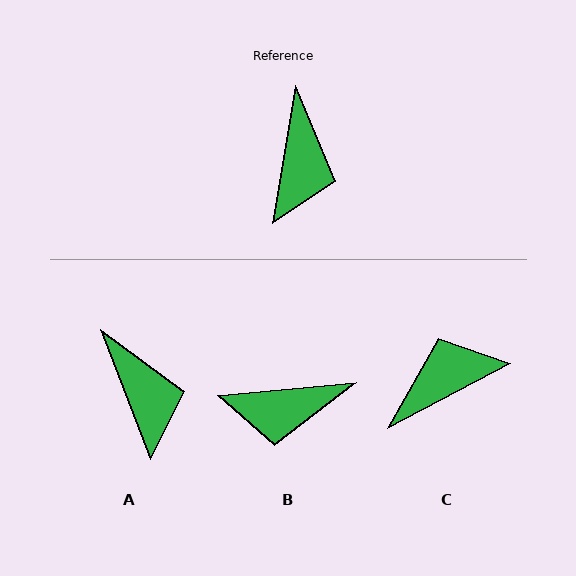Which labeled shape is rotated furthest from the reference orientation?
C, about 127 degrees away.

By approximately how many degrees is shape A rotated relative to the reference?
Approximately 30 degrees counter-clockwise.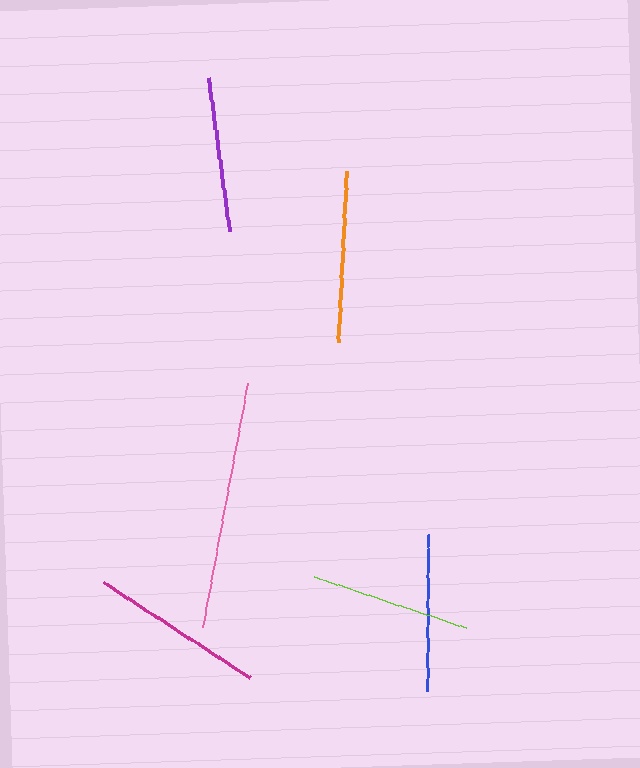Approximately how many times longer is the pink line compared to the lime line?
The pink line is approximately 1.5 times the length of the lime line.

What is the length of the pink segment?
The pink segment is approximately 248 pixels long.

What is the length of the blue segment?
The blue segment is approximately 156 pixels long.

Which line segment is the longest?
The pink line is the longest at approximately 248 pixels.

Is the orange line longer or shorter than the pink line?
The pink line is longer than the orange line.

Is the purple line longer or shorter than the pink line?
The pink line is longer than the purple line.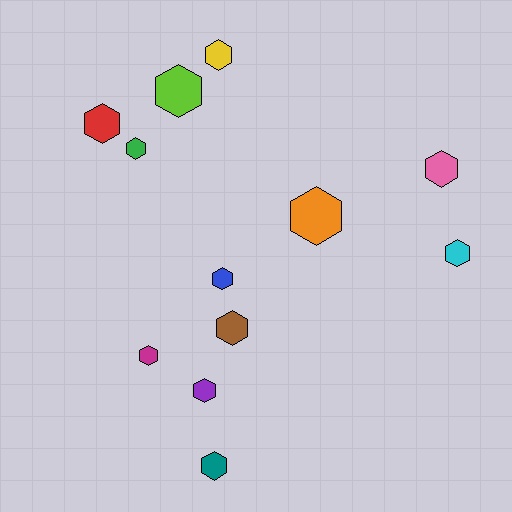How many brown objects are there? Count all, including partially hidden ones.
There is 1 brown object.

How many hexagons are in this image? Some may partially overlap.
There are 12 hexagons.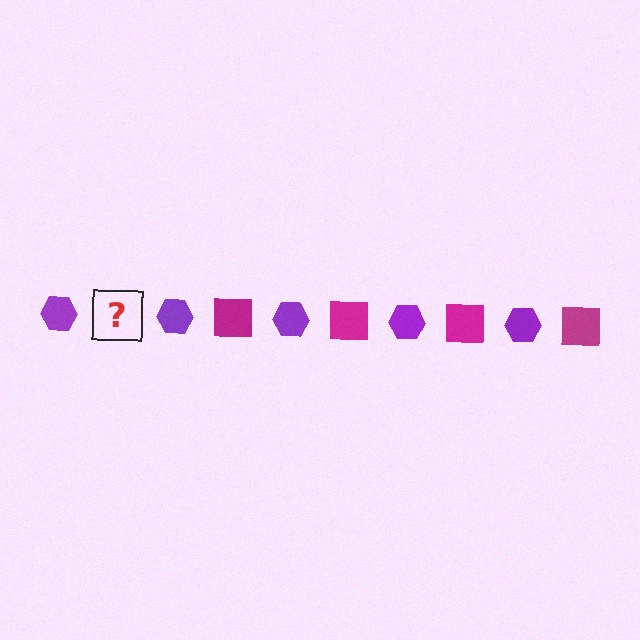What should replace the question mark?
The question mark should be replaced with a magenta square.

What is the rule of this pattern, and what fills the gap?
The rule is that the pattern alternates between purple hexagon and magenta square. The gap should be filled with a magenta square.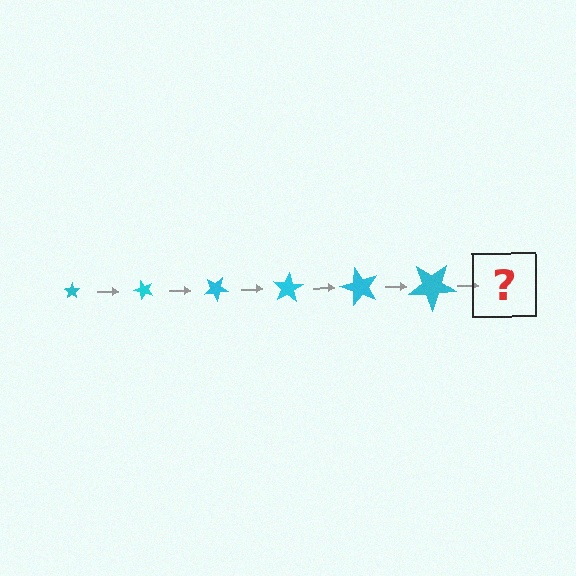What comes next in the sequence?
The next element should be a star, larger than the previous one and rotated 300 degrees from the start.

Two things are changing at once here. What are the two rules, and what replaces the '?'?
The two rules are that the star grows larger each step and it rotates 50 degrees each step. The '?' should be a star, larger than the previous one and rotated 300 degrees from the start.